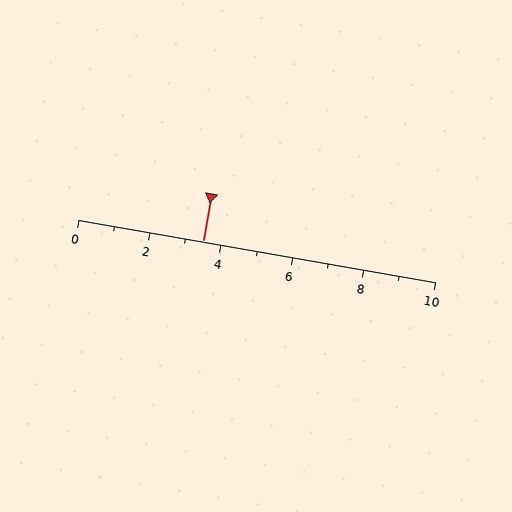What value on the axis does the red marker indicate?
The marker indicates approximately 3.5.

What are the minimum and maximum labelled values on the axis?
The axis runs from 0 to 10.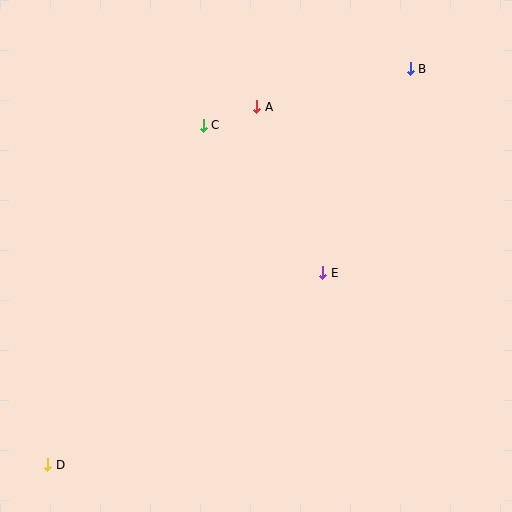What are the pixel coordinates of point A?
Point A is at (257, 107).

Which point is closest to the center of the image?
Point E at (323, 273) is closest to the center.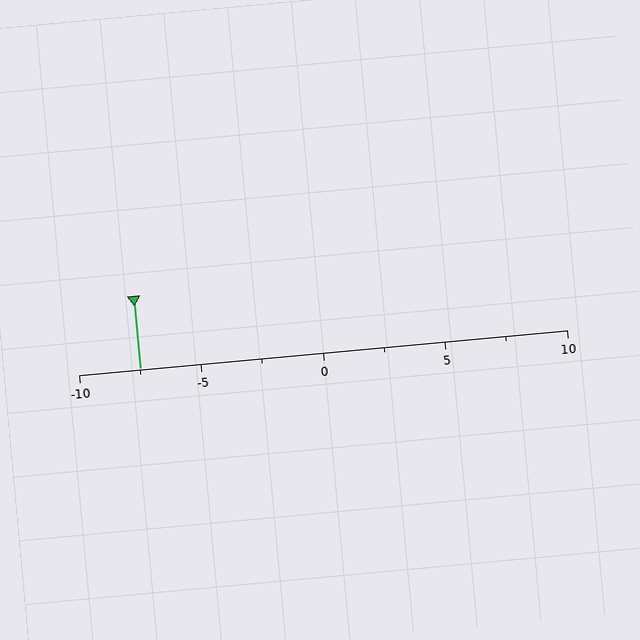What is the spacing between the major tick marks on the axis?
The major ticks are spaced 5 apart.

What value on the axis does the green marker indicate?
The marker indicates approximately -7.5.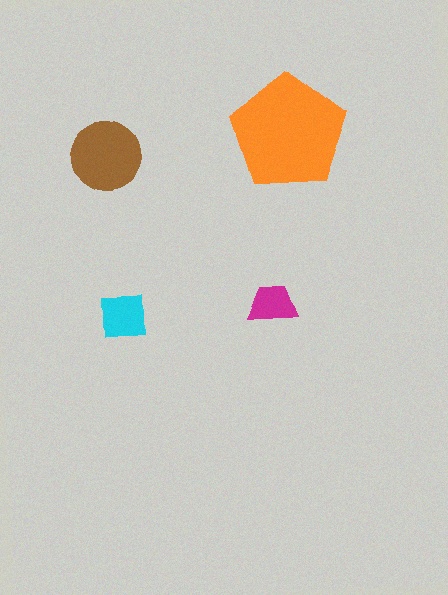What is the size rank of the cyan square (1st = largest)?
3rd.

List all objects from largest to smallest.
The orange pentagon, the brown circle, the cyan square, the magenta trapezoid.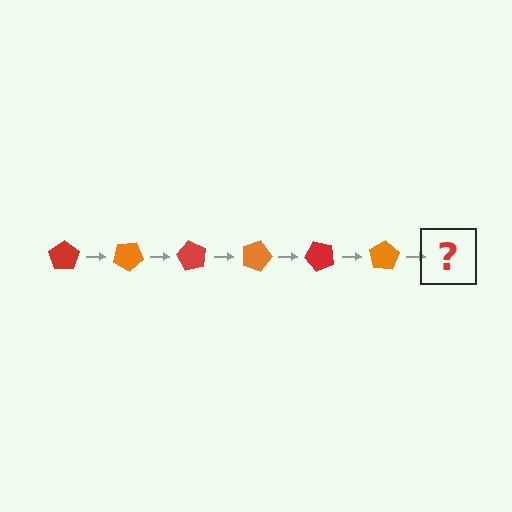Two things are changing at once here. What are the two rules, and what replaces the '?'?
The two rules are that it rotates 30 degrees each step and the color cycles through red and orange. The '?' should be a red pentagon, rotated 180 degrees from the start.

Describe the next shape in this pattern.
It should be a red pentagon, rotated 180 degrees from the start.